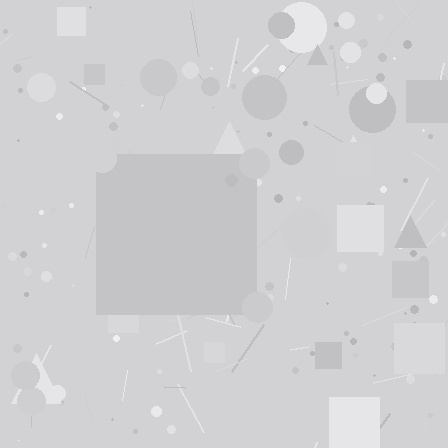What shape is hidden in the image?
A square is hidden in the image.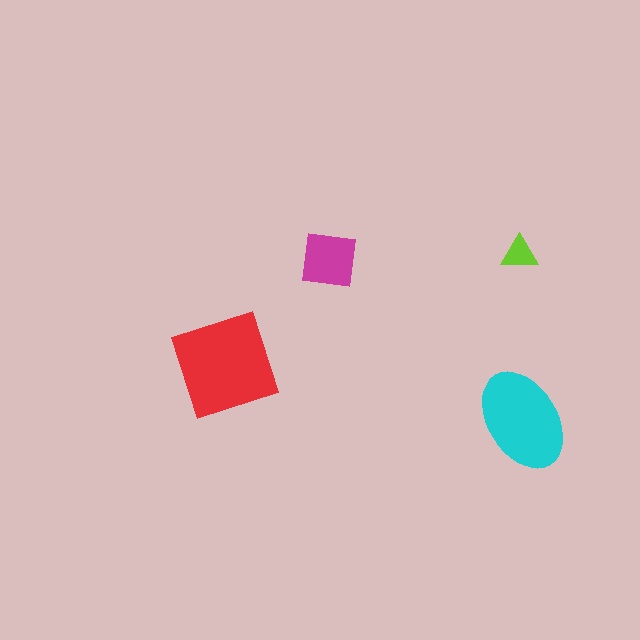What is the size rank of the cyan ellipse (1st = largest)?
2nd.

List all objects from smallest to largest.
The lime triangle, the magenta square, the cyan ellipse, the red diamond.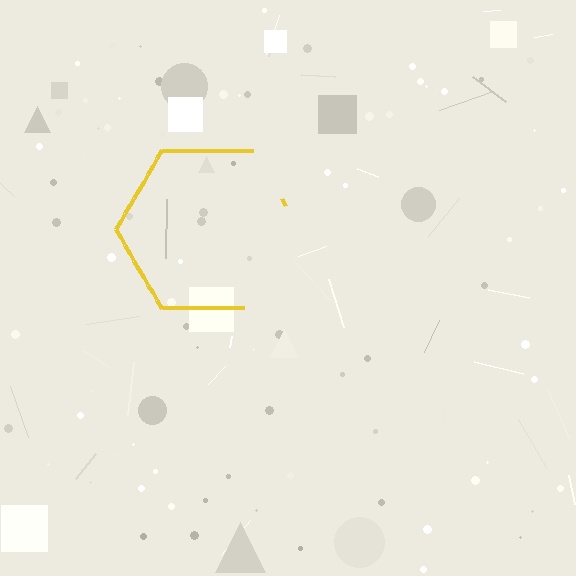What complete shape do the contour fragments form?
The contour fragments form a hexagon.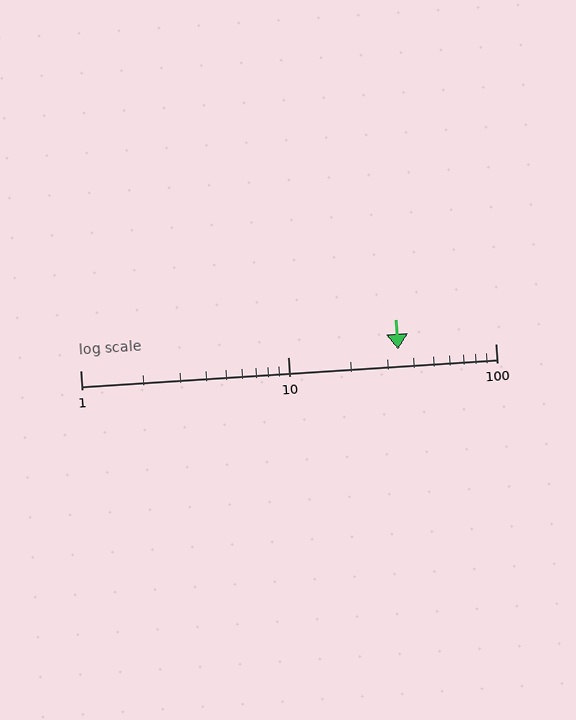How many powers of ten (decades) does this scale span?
The scale spans 2 decades, from 1 to 100.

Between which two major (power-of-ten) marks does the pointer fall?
The pointer is between 10 and 100.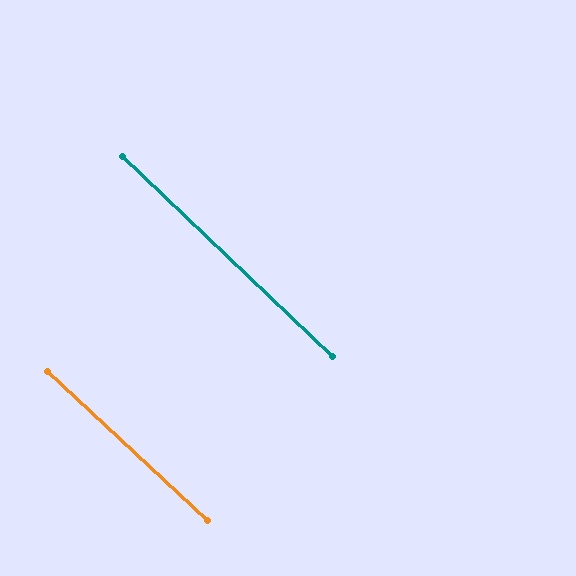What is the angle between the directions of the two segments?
Approximately 1 degree.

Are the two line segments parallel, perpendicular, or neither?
Parallel — their directions differ by only 0.8°.